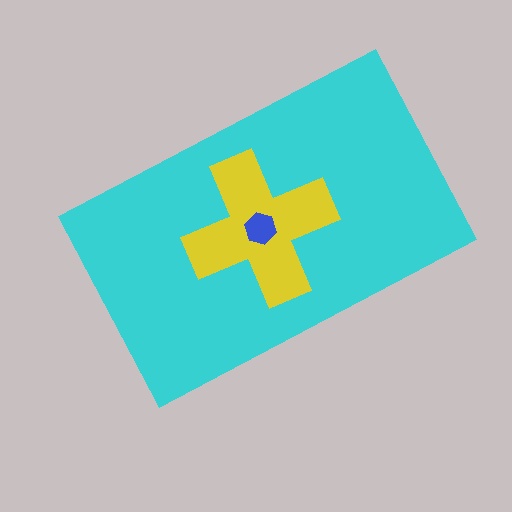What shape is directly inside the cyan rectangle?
The yellow cross.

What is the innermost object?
The blue hexagon.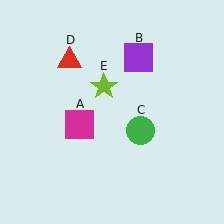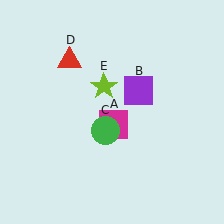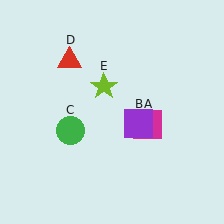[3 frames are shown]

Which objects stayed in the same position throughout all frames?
Red triangle (object D) and lime star (object E) remained stationary.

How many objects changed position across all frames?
3 objects changed position: magenta square (object A), purple square (object B), green circle (object C).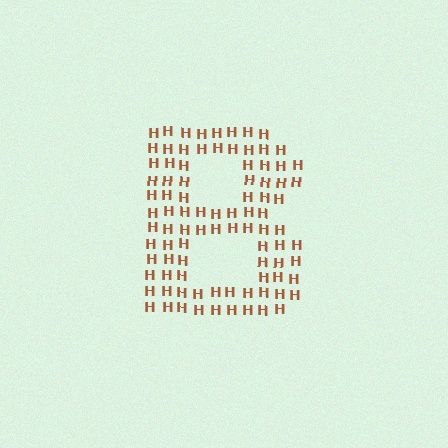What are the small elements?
The small elements are letter H's.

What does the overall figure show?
The overall figure shows the letter B.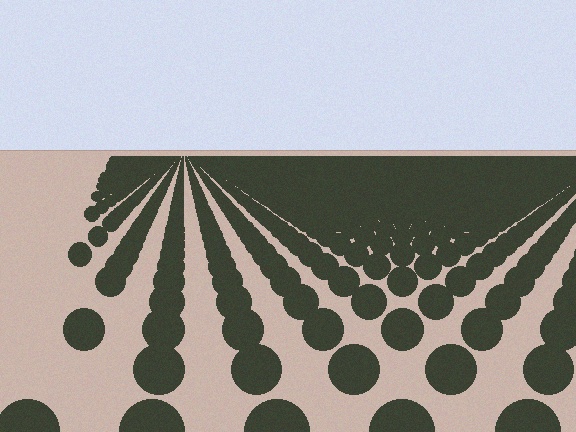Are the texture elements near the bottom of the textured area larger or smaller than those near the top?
Larger. Near the bottom, elements are closer to the viewer and appear at a bigger on-screen size.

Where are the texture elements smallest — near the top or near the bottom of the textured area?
Near the top.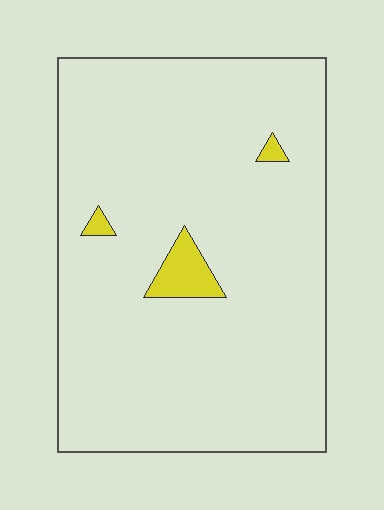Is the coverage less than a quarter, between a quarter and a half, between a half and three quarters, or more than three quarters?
Less than a quarter.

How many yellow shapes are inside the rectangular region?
3.